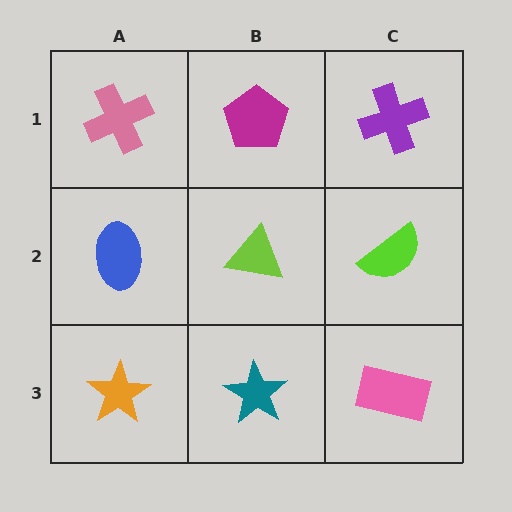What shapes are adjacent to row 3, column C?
A lime semicircle (row 2, column C), a teal star (row 3, column B).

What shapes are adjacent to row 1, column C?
A lime semicircle (row 2, column C), a magenta pentagon (row 1, column B).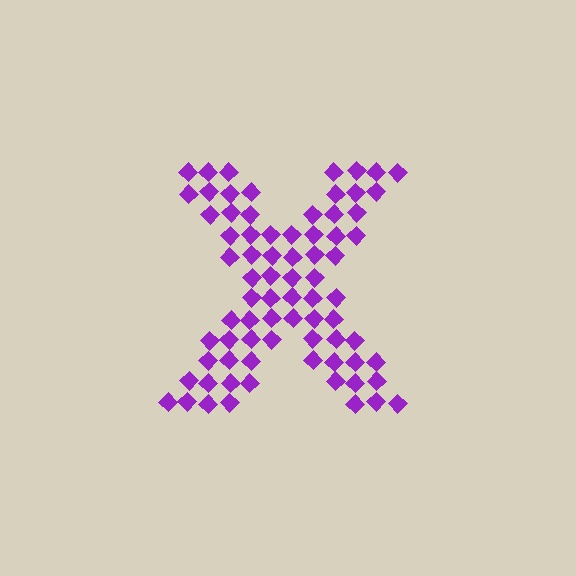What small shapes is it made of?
It is made of small diamonds.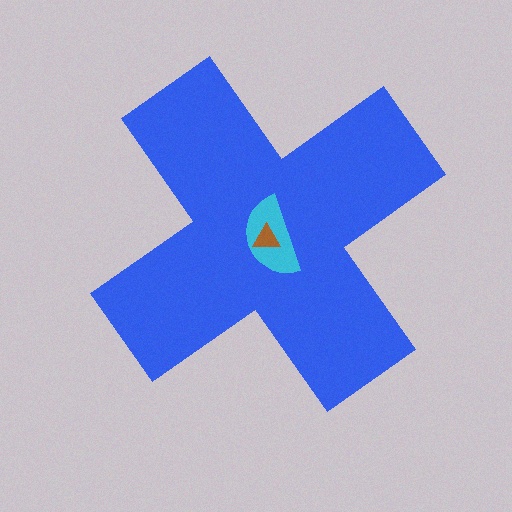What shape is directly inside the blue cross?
The cyan semicircle.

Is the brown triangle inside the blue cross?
Yes.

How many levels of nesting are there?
3.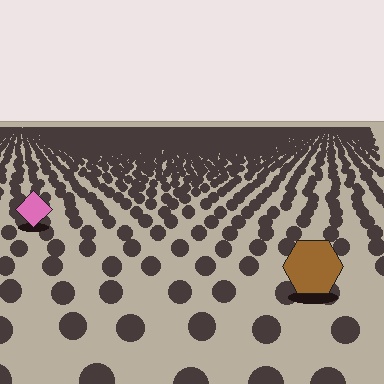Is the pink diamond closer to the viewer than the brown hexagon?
No. The brown hexagon is closer — you can tell from the texture gradient: the ground texture is coarser near it.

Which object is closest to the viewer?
The brown hexagon is closest. The texture marks near it are larger and more spread out.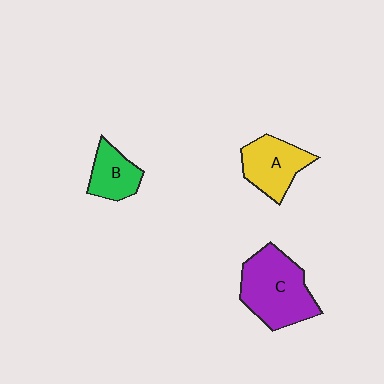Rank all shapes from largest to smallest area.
From largest to smallest: C (purple), A (yellow), B (green).